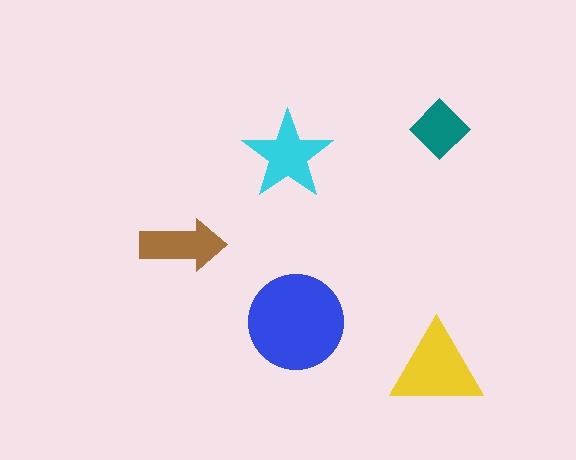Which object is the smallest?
The teal diamond.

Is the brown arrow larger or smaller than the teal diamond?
Larger.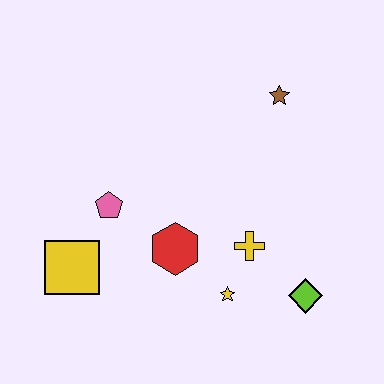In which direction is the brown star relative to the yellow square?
The brown star is to the right of the yellow square.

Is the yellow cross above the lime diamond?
Yes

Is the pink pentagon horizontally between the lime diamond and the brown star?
No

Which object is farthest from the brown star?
The yellow square is farthest from the brown star.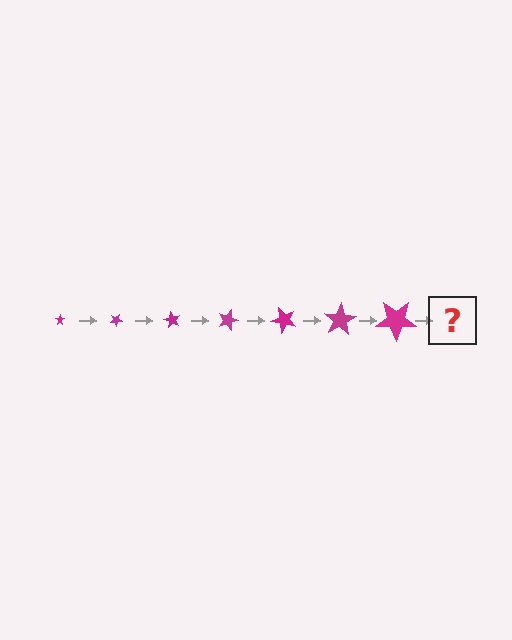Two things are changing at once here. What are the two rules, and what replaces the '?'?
The two rules are that the star grows larger each step and it rotates 30 degrees each step. The '?' should be a star, larger than the previous one and rotated 210 degrees from the start.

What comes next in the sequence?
The next element should be a star, larger than the previous one and rotated 210 degrees from the start.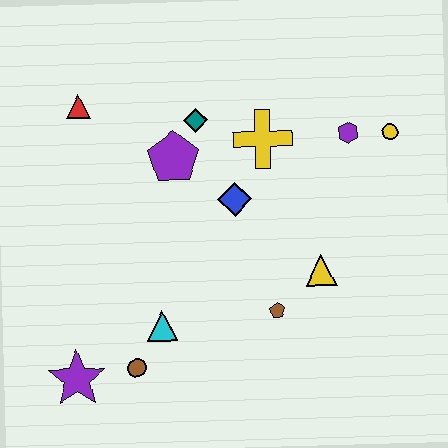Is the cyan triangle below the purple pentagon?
Yes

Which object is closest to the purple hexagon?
The yellow circle is closest to the purple hexagon.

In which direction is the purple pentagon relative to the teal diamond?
The purple pentagon is below the teal diamond.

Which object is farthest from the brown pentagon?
The red triangle is farthest from the brown pentagon.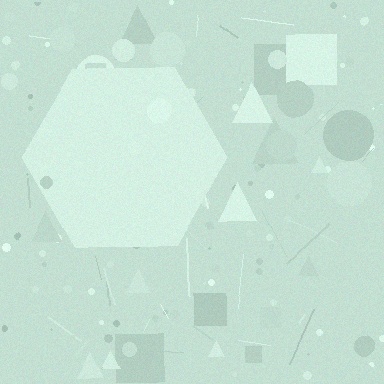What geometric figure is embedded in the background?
A hexagon is embedded in the background.